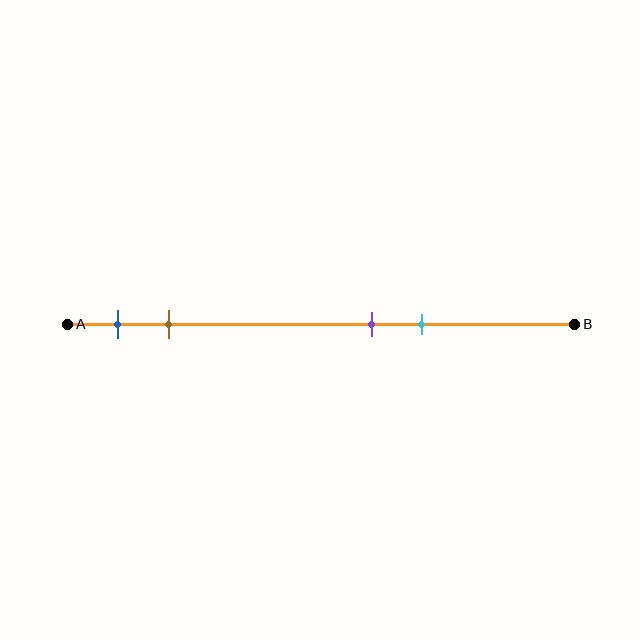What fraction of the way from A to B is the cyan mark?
The cyan mark is approximately 70% (0.7) of the way from A to B.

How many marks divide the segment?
There are 4 marks dividing the segment.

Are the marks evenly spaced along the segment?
No, the marks are not evenly spaced.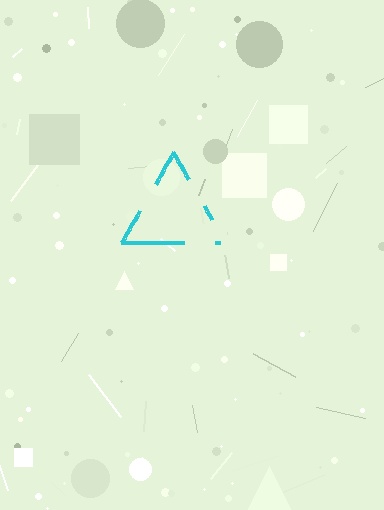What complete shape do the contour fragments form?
The contour fragments form a triangle.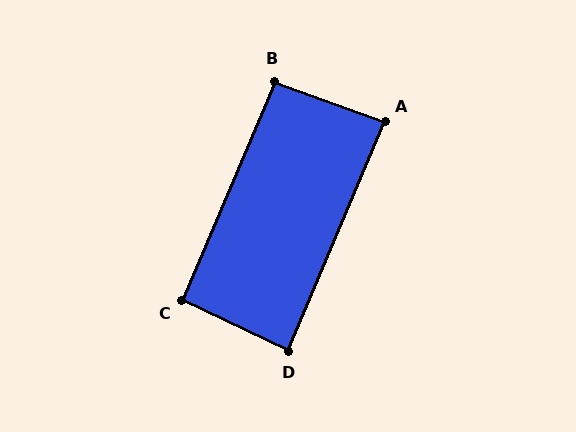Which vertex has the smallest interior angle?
A, at approximately 87 degrees.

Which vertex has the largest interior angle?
C, at approximately 93 degrees.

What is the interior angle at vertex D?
Approximately 87 degrees (approximately right).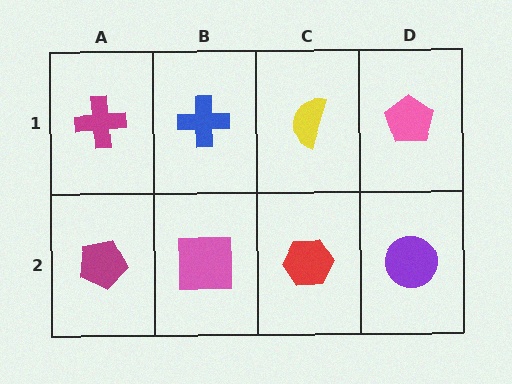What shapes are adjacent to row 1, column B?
A pink square (row 2, column B), a magenta cross (row 1, column A), a yellow semicircle (row 1, column C).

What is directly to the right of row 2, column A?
A pink square.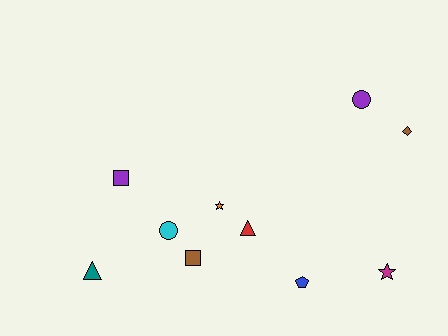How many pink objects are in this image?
There are no pink objects.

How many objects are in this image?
There are 10 objects.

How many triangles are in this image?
There are 2 triangles.